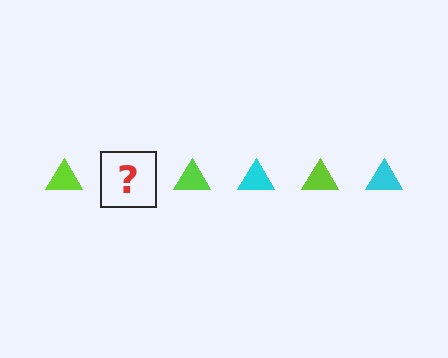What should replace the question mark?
The question mark should be replaced with a cyan triangle.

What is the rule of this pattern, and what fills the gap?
The rule is that the pattern cycles through lime, cyan triangles. The gap should be filled with a cyan triangle.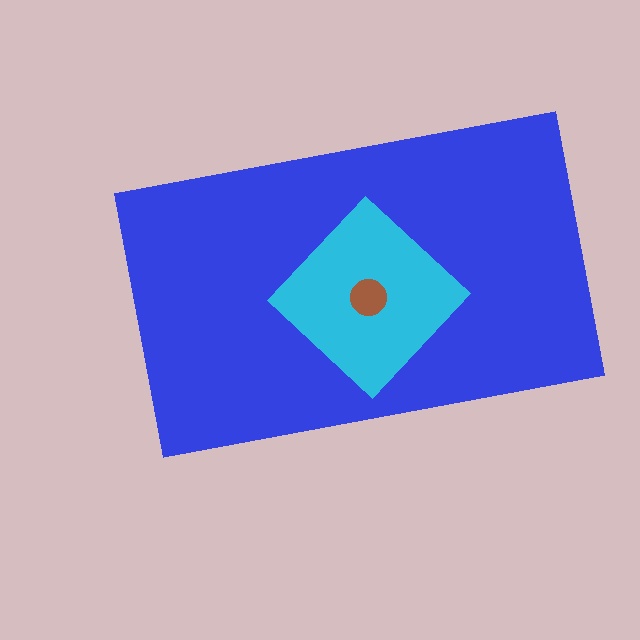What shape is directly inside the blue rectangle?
The cyan diamond.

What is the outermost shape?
The blue rectangle.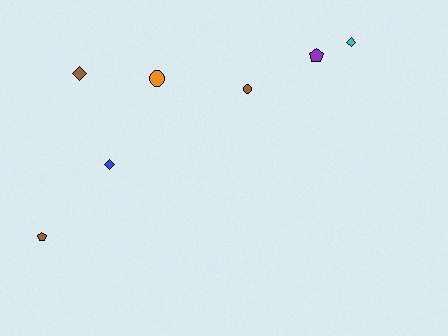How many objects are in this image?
There are 7 objects.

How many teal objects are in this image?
There are no teal objects.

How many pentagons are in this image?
There are 2 pentagons.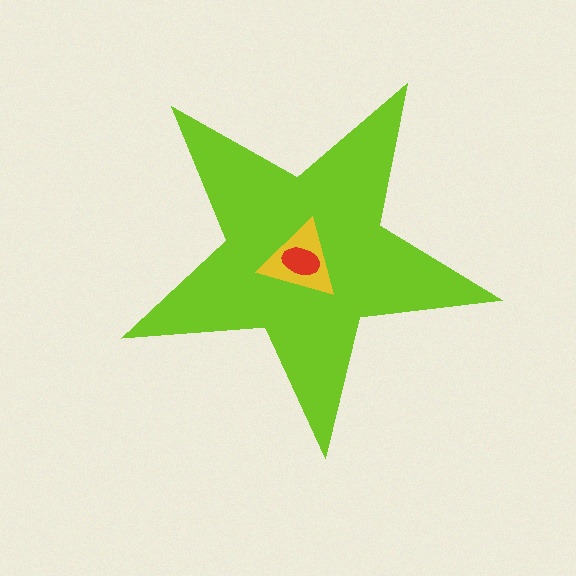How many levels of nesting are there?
3.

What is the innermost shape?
The red ellipse.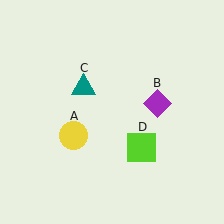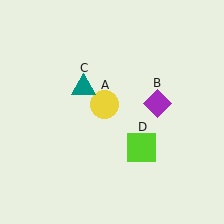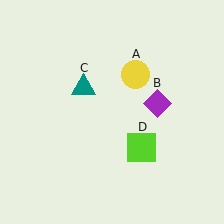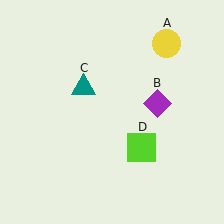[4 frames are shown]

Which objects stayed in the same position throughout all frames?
Purple diamond (object B) and teal triangle (object C) and lime square (object D) remained stationary.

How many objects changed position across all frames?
1 object changed position: yellow circle (object A).